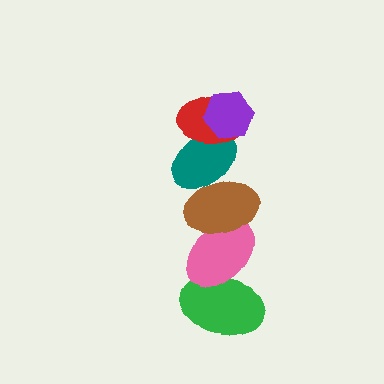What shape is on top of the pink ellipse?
The brown ellipse is on top of the pink ellipse.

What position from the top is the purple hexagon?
The purple hexagon is 1st from the top.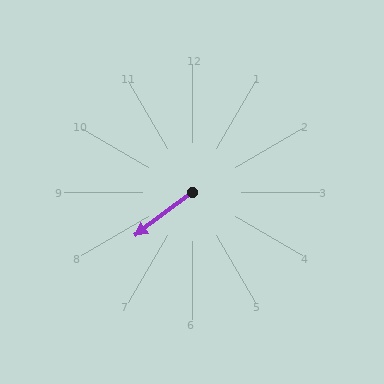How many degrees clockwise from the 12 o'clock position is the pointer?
Approximately 233 degrees.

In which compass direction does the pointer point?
Southwest.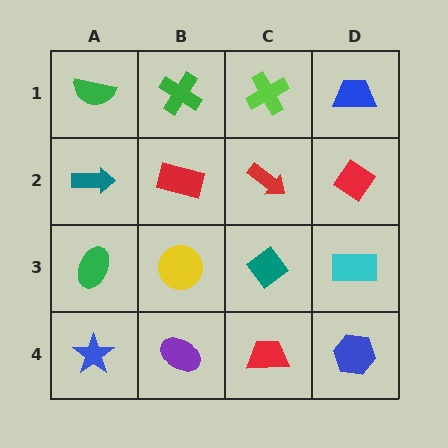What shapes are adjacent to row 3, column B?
A red rectangle (row 2, column B), a purple ellipse (row 4, column B), a green ellipse (row 3, column A), a teal diamond (row 3, column C).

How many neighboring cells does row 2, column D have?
3.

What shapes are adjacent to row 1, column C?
A red arrow (row 2, column C), a green cross (row 1, column B), a blue trapezoid (row 1, column D).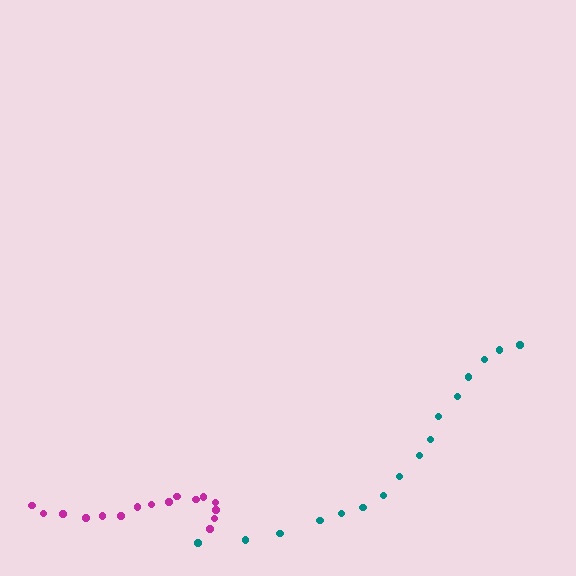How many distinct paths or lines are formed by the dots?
There are 2 distinct paths.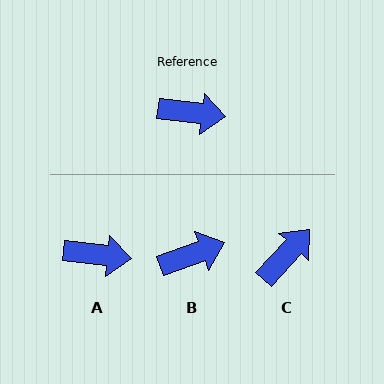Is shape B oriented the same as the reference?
No, it is off by about 27 degrees.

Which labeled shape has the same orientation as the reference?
A.